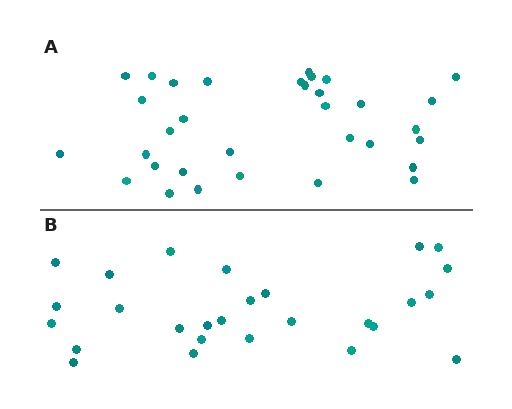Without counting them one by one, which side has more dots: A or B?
Region A (the top region) has more dots.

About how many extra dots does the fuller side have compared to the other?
Region A has about 6 more dots than region B.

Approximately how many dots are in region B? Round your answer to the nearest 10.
About 30 dots. (The exact count is 27, which rounds to 30.)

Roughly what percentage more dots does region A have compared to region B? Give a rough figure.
About 20% more.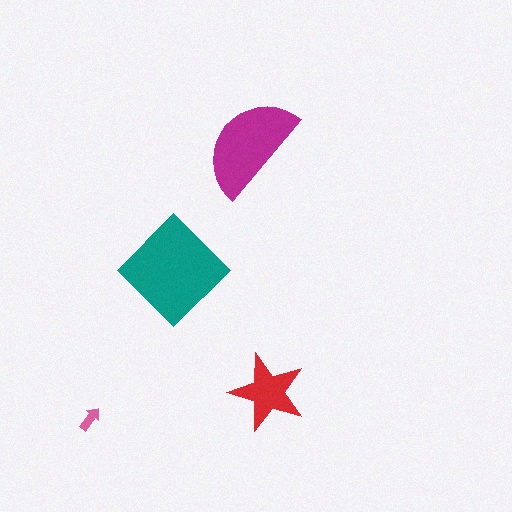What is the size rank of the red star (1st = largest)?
3rd.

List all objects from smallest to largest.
The pink arrow, the red star, the magenta semicircle, the teal diamond.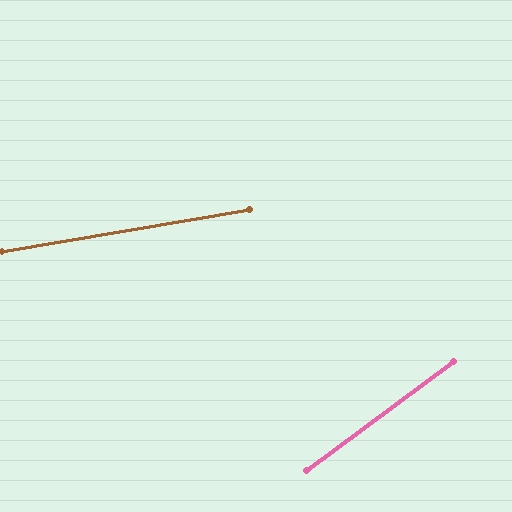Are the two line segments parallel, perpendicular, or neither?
Neither parallel nor perpendicular — they differ by about 27°.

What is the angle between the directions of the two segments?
Approximately 27 degrees.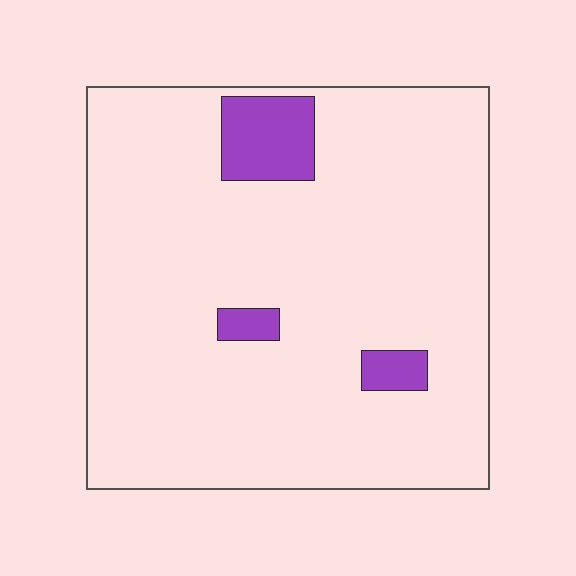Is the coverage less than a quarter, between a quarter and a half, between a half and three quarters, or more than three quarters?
Less than a quarter.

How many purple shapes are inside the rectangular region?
3.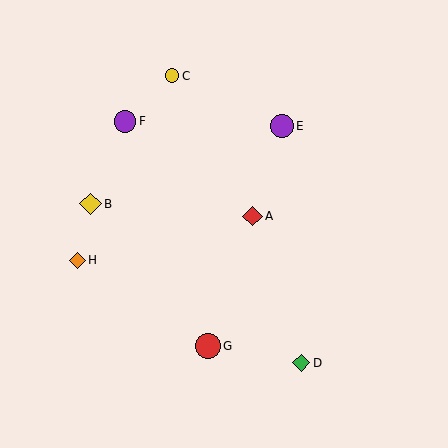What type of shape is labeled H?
Shape H is an orange diamond.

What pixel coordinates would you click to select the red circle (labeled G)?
Click at (208, 346) to select the red circle G.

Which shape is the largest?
The red circle (labeled G) is the largest.